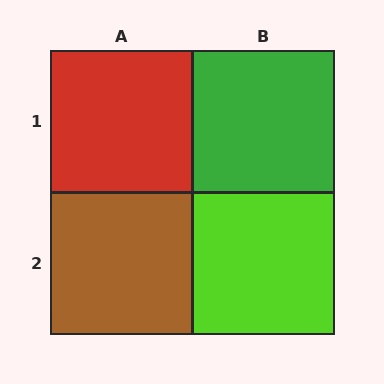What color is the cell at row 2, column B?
Lime.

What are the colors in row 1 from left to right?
Red, green.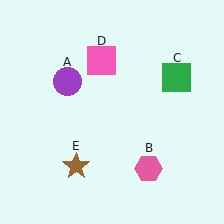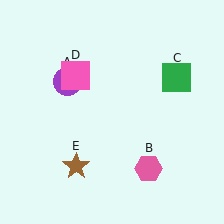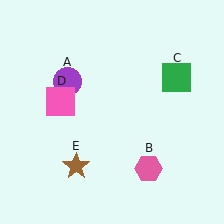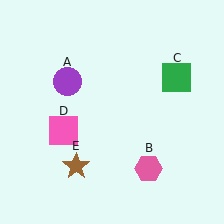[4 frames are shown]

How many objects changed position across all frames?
1 object changed position: pink square (object D).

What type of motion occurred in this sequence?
The pink square (object D) rotated counterclockwise around the center of the scene.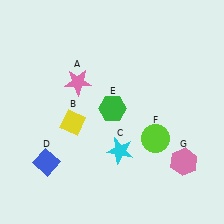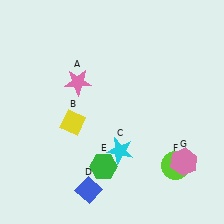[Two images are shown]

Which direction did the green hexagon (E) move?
The green hexagon (E) moved down.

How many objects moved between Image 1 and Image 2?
3 objects moved between the two images.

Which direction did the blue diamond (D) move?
The blue diamond (D) moved right.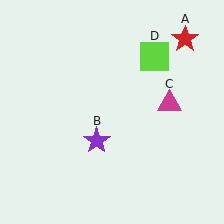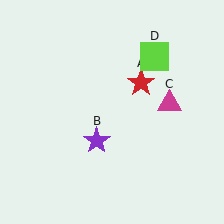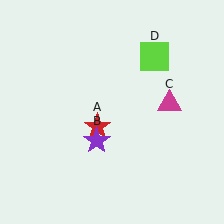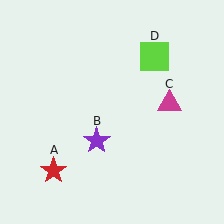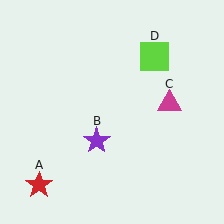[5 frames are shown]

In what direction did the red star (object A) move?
The red star (object A) moved down and to the left.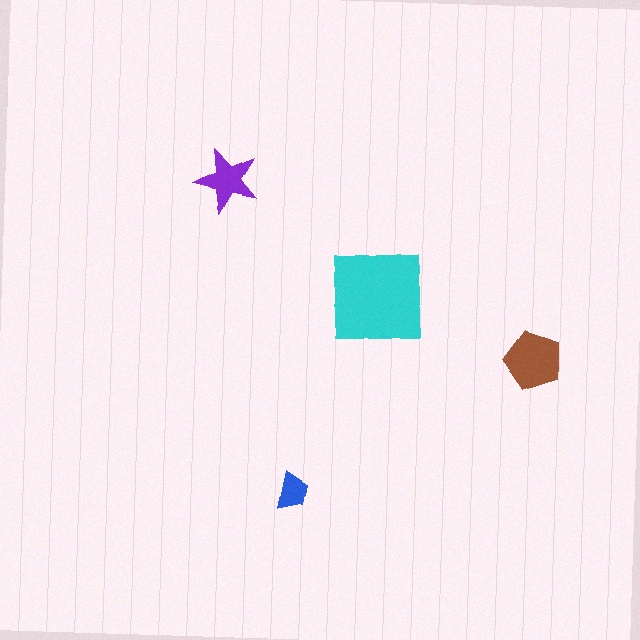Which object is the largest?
The cyan square.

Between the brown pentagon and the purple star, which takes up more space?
The brown pentagon.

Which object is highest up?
The purple star is topmost.